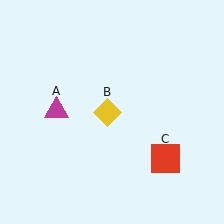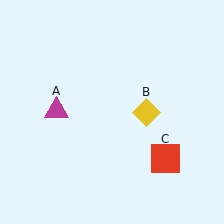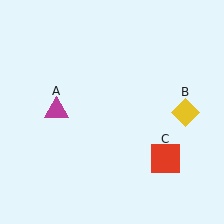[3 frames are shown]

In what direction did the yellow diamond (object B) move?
The yellow diamond (object B) moved right.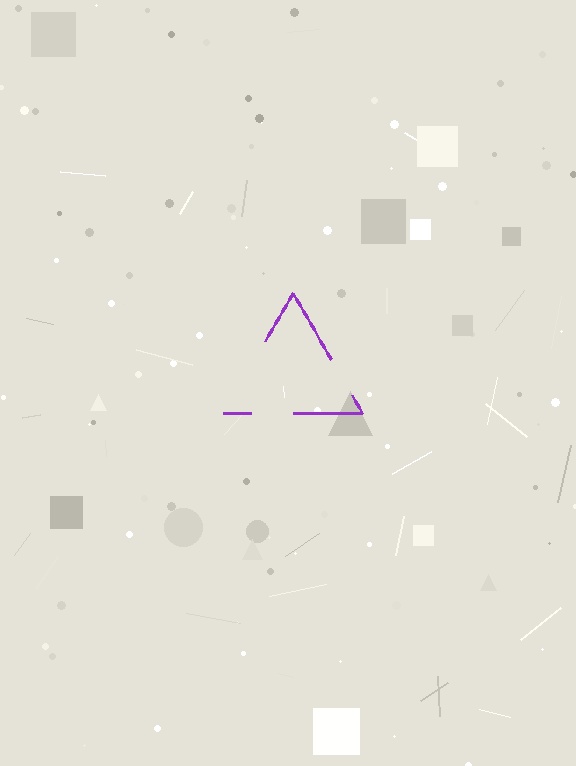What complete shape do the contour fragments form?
The contour fragments form a triangle.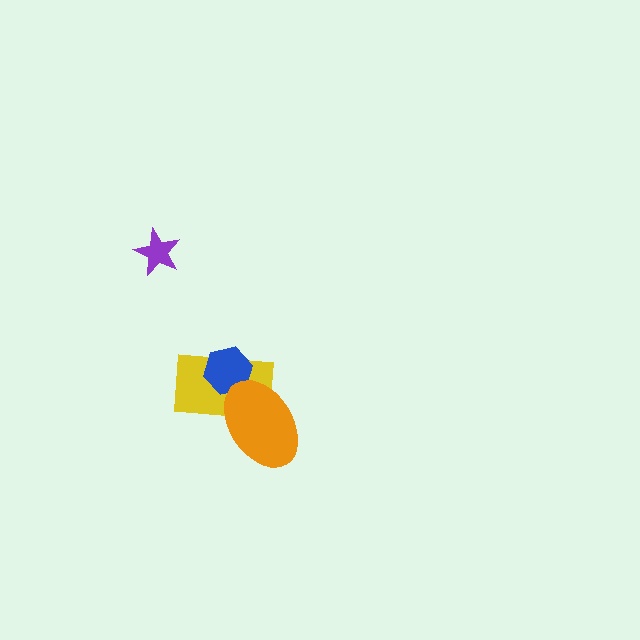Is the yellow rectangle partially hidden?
Yes, it is partially covered by another shape.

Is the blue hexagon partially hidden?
Yes, it is partially covered by another shape.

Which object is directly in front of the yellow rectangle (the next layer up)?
The blue hexagon is directly in front of the yellow rectangle.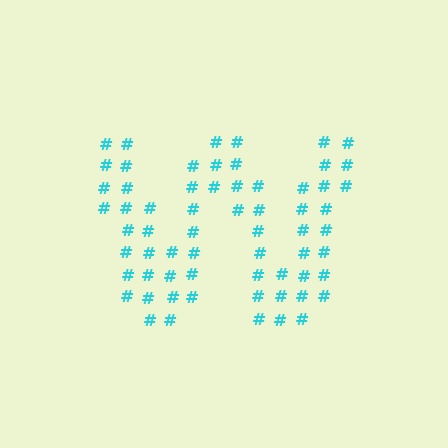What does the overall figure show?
The overall figure shows the letter W.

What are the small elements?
The small elements are hash symbols.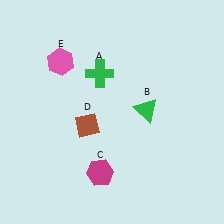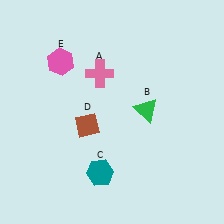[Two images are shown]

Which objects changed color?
A changed from green to pink. C changed from magenta to teal.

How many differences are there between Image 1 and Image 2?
There are 2 differences between the two images.